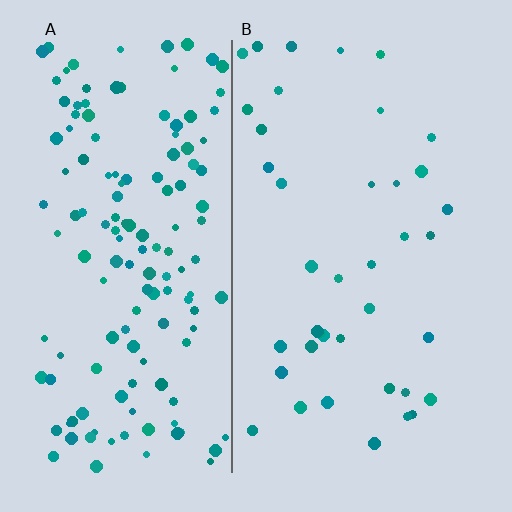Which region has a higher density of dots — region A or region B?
A (the left).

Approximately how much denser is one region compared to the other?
Approximately 3.7× — region A over region B.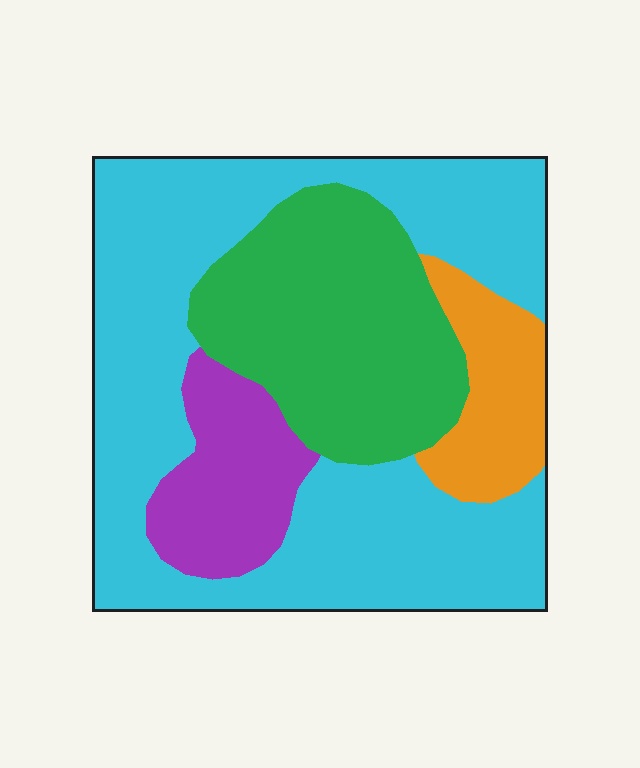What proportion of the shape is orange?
Orange covers about 10% of the shape.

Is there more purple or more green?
Green.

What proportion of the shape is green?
Green covers around 25% of the shape.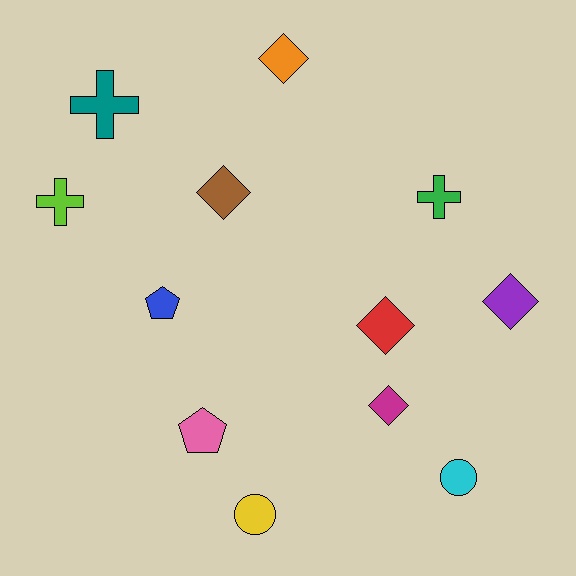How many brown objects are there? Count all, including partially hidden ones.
There is 1 brown object.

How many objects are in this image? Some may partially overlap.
There are 12 objects.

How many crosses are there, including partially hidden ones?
There are 3 crosses.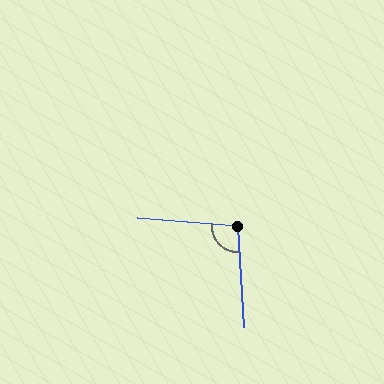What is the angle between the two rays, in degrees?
Approximately 98 degrees.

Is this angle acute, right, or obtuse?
It is obtuse.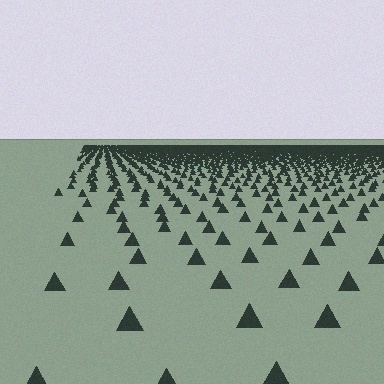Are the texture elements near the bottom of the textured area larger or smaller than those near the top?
Larger. Near the bottom, elements are closer to the viewer and appear at a bigger on-screen size.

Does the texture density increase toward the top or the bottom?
Density increases toward the top.